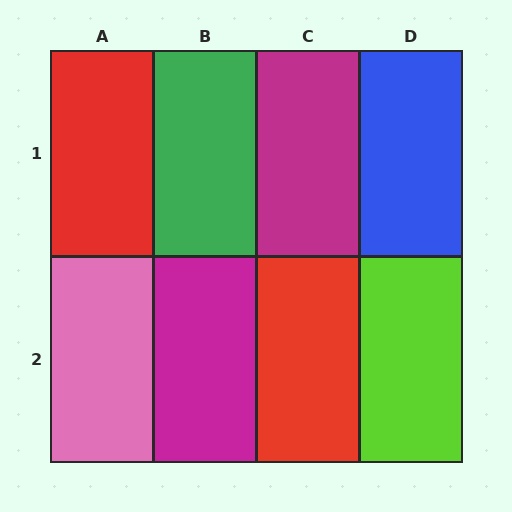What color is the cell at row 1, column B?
Green.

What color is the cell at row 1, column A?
Red.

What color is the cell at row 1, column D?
Blue.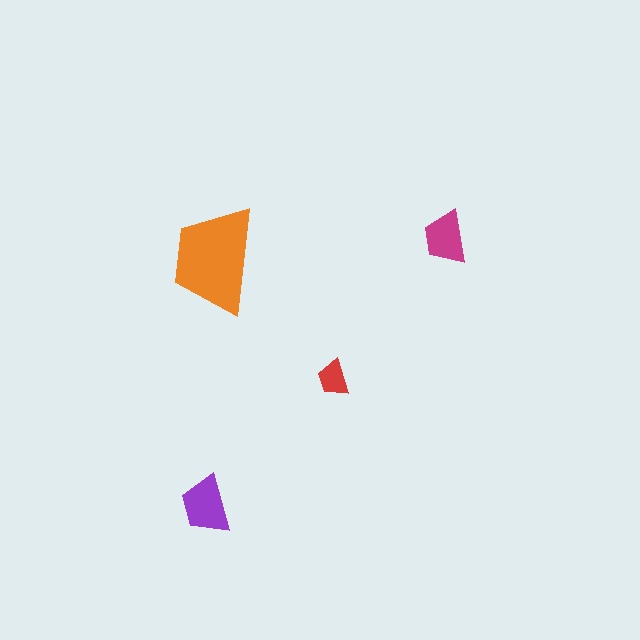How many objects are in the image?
There are 4 objects in the image.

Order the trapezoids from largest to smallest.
the orange one, the purple one, the magenta one, the red one.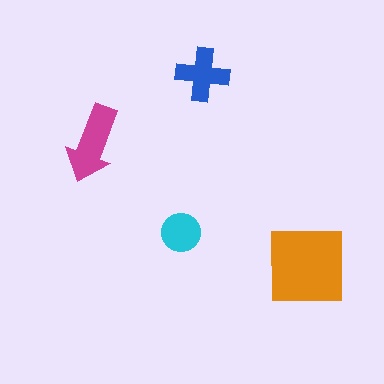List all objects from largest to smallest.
The orange square, the magenta arrow, the blue cross, the cyan circle.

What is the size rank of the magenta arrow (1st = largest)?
2nd.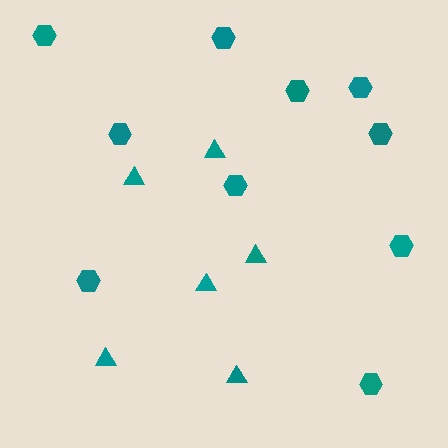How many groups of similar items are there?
There are 2 groups: one group of triangles (6) and one group of hexagons (10).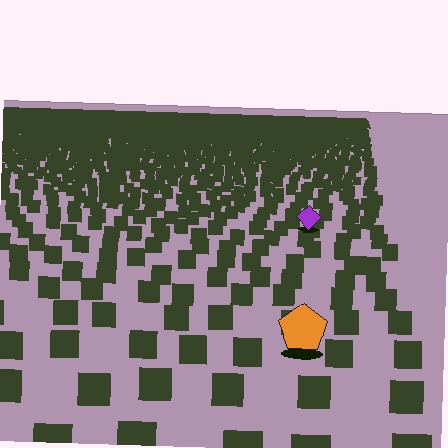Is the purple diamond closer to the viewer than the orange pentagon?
No. The orange pentagon is closer — you can tell from the texture gradient: the ground texture is coarser near it.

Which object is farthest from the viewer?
The purple diamond is farthest from the viewer. It appears smaller and the ground texture around it is denser.